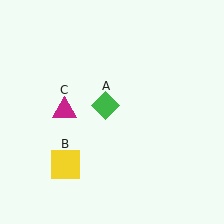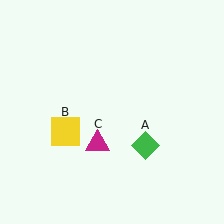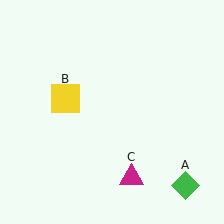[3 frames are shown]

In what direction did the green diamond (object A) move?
The green diamond (object A) moved down and to the right.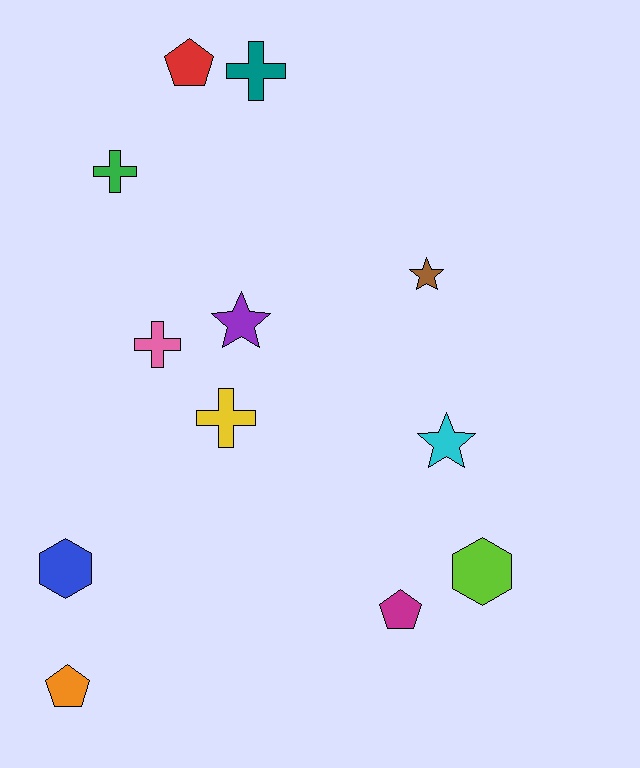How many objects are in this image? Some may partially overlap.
There are 12 objects.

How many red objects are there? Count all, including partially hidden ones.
There is 1 red object.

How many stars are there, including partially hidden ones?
There are 3 stars.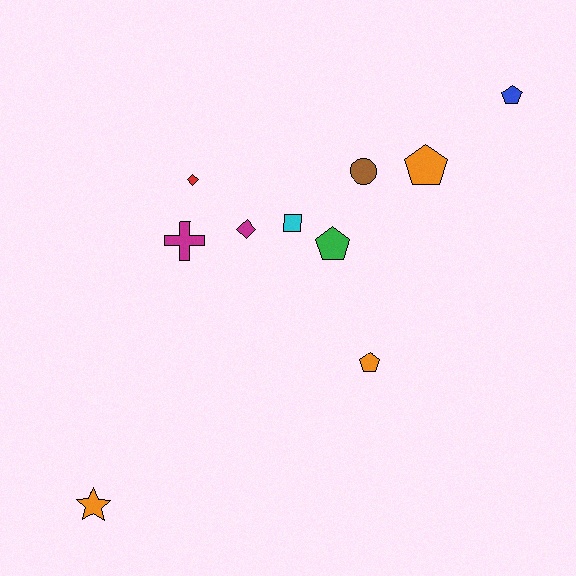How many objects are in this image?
There are 10 objects.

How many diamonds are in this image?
There are 2 diamonds.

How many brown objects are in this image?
There is 1 brown object.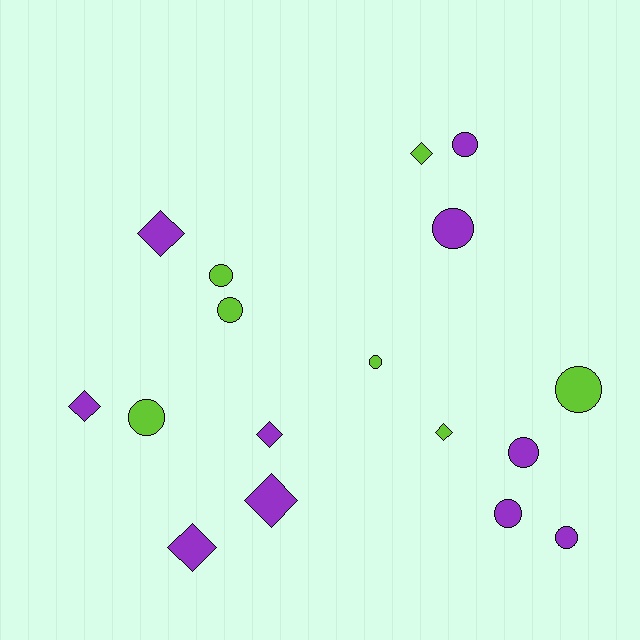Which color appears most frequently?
Purple, with 10 objects.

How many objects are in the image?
There are 17 objects.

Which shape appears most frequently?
Circle, with 10 objects.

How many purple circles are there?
There are 5 purple circles.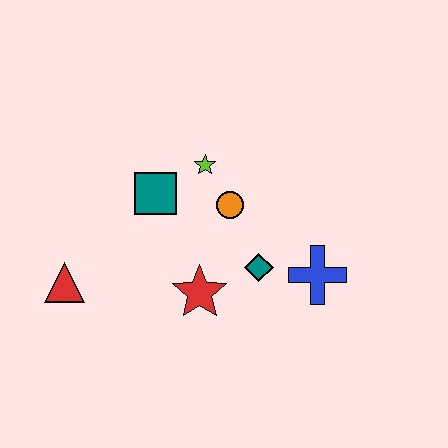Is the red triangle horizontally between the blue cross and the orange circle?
No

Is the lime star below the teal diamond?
No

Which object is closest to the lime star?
The orange circle is closest to the lime star.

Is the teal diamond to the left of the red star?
No